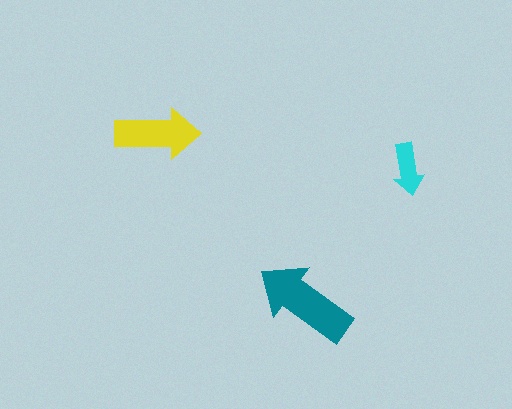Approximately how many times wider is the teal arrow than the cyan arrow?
About 2 times wider.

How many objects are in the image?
There are 3 objects in the image.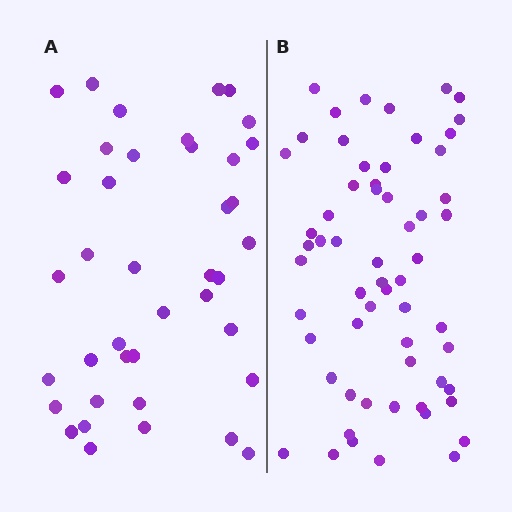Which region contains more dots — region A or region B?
Region B (the right region) has more dots.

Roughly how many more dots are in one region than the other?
Region B has approximately 20 more dots than region A.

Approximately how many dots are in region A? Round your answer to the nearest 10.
About 40 dots.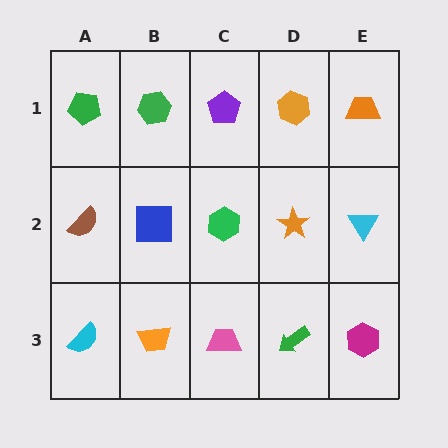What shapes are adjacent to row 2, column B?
A green hexagon (row 1, column B), an orange trapezoid (row 3, column B), a brown semicircle (row 2, column A), a green hexagon (row 2, column C).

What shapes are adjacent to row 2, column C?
A purple pentagon (row 1, column C), a pink trapezoid (row 3, column C), a blue square (row 2, column B), an orange star (row 2, column D).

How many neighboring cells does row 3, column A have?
2.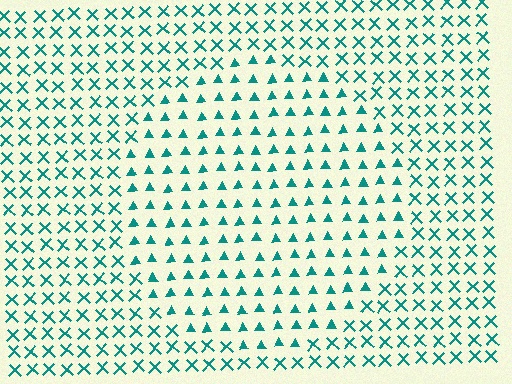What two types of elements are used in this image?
The image uses triangles inside the circle region and X marks outside it.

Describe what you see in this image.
The image is filled with small teal elements arranged in a uniform grid. A circle-shaped region contains triangles, while the surrounding area contains X marks. The boundary is defined purely by the change in element shape.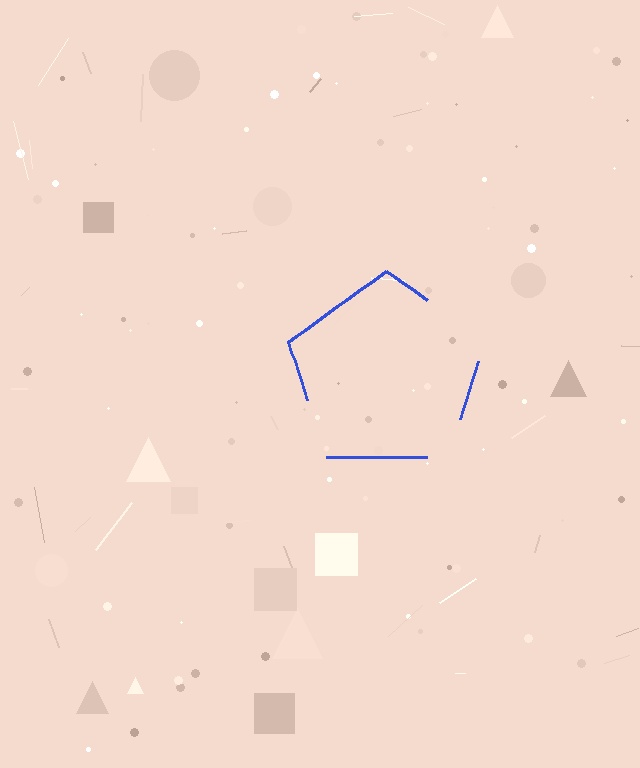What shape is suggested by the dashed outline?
The dashed outline suggests a pentagon.